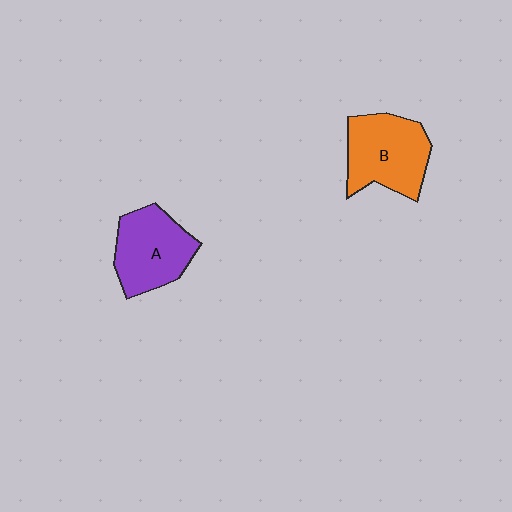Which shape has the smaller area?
Shape A (purple).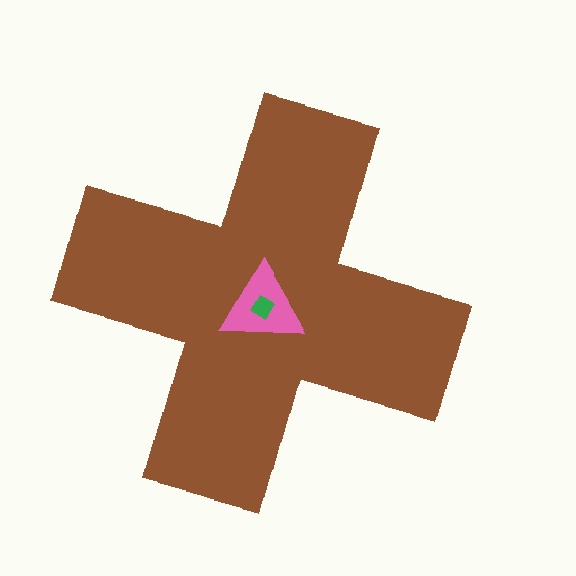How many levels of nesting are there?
3.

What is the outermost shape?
The brown cross.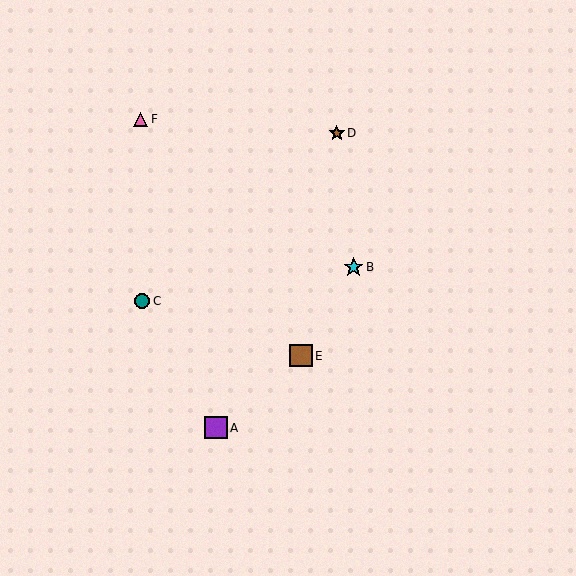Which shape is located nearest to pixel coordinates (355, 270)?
The cyan star (labeled B) at (354, 267) is nearest to that location.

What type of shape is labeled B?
Shape B is a cyan star.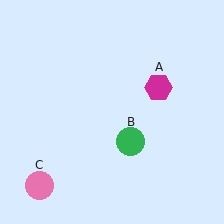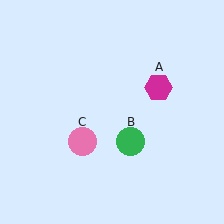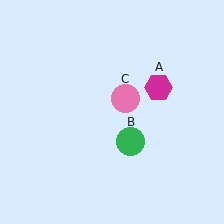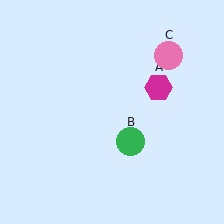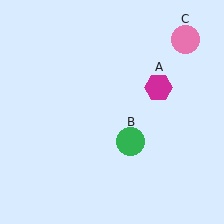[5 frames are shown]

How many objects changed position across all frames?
1 object changed position: pink circle (object C).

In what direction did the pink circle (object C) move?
The pink circle (object C) moved up and to the right.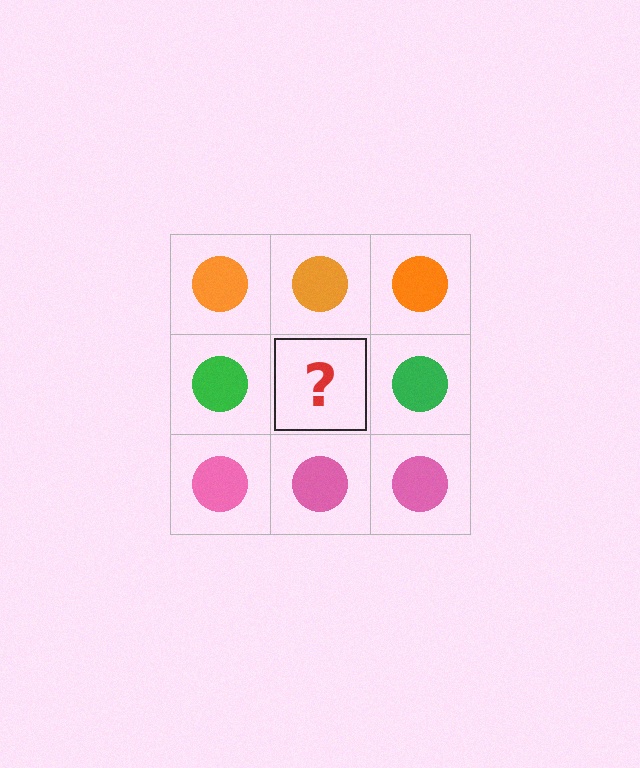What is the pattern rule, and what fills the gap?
The rule is that each row has a consistent color. The gap should be filled with a green circle.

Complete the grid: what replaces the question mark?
The question mark should be replaced with a green circle.